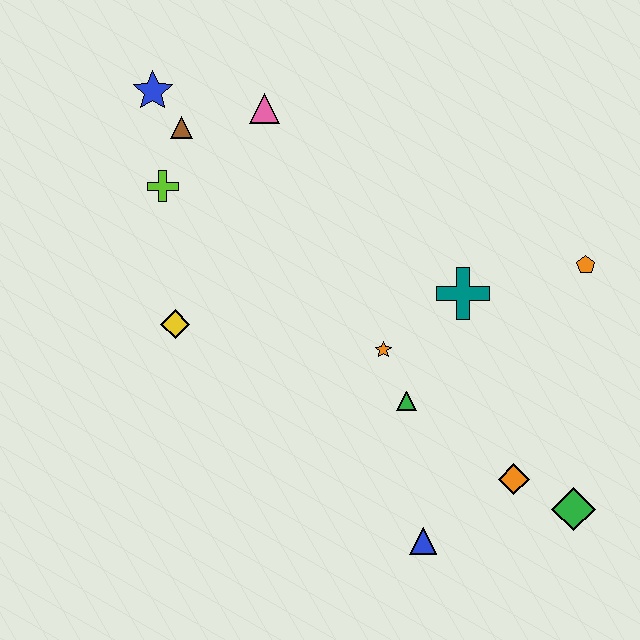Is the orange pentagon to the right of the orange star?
Yes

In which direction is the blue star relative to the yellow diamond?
The blue star is above the yellow diamond.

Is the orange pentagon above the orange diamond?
Yes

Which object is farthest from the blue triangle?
The blue star is farthest from the blue triangle.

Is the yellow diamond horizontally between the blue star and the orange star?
Yes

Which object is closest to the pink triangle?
The brown triangle is closest to the pink triangle.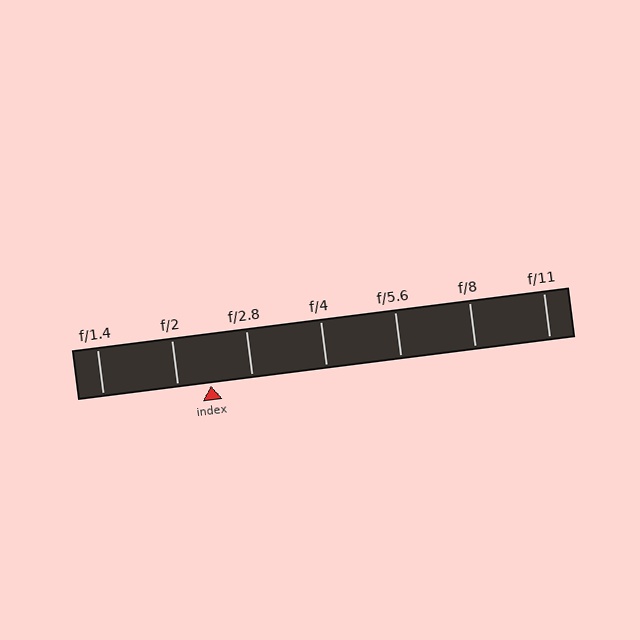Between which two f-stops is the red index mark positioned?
The index mark is between f/2 and f/2.8.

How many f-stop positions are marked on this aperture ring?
There are 7 f-stop positions marked.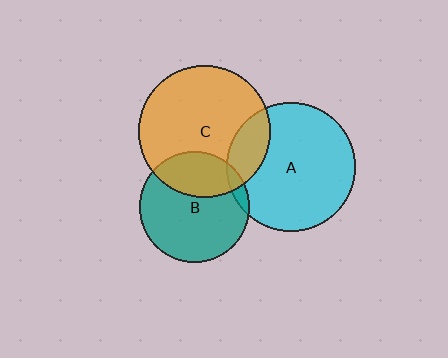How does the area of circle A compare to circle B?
Approximately 1.4 times.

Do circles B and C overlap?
Yes.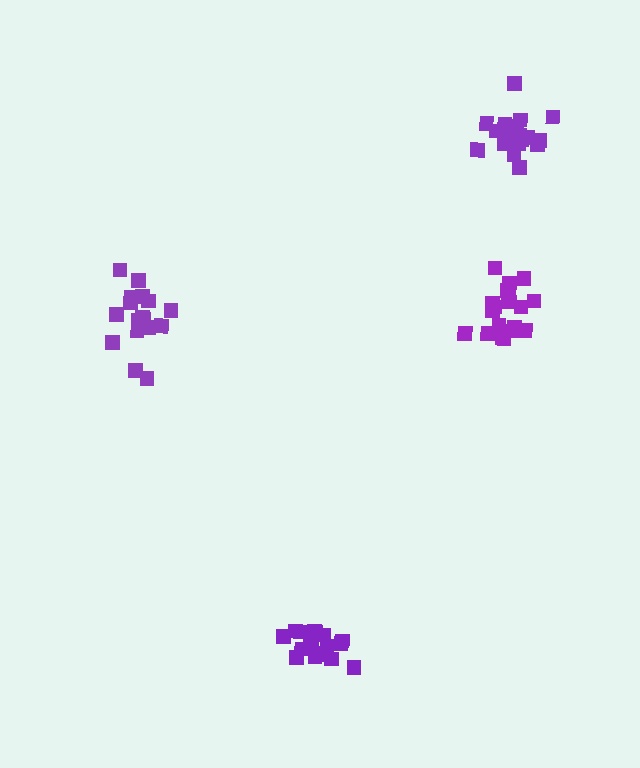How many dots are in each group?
Group 1: 21 dots, Group 2: 19 dots, Group 3: 20 dots, Group 4: 19 dots (79 total).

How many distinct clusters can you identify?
There are 4 distinct clusters.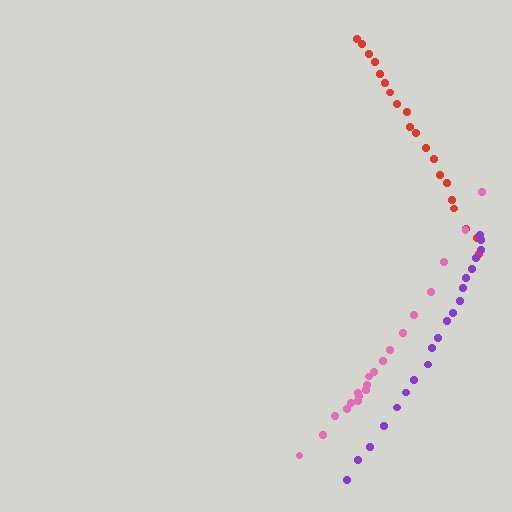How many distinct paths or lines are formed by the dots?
There are 3 distinct paths.